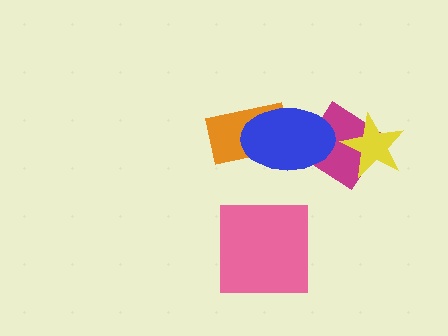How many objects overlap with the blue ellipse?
2 objects overlap with the blue ellipse.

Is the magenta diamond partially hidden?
Yes, it is partially covered by another shape.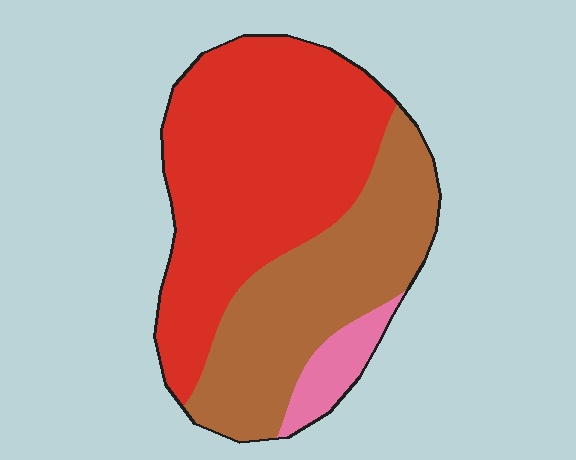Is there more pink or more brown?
Brown.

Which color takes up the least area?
Pink, at roughly 5%.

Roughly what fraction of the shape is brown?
Brown covers about 35% of the shape.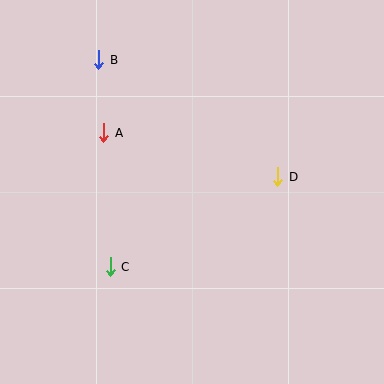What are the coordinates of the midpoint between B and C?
The midpoint between B and C is at (104, 163).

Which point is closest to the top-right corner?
Point D is closest to the top-right corner.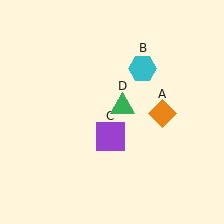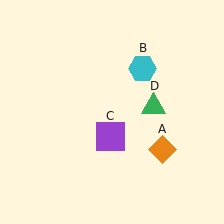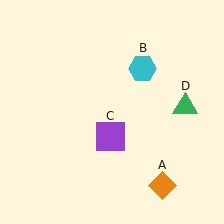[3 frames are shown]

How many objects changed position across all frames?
2 objects changed position: orange diamond (object A), green triangle (object D).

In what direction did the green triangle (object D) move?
The green triangle (object D) moved right.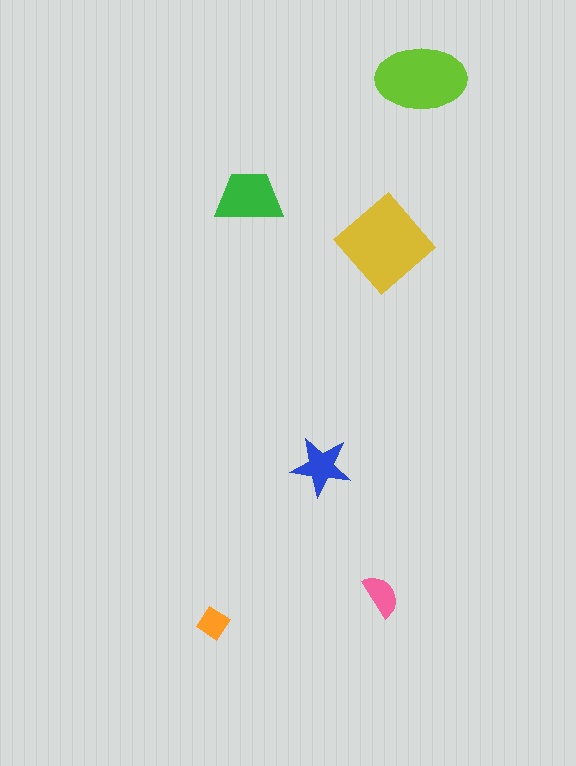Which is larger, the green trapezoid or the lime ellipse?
The lime ellipse.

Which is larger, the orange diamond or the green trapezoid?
The green trapezoid.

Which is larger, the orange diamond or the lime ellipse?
The lime ellipse.